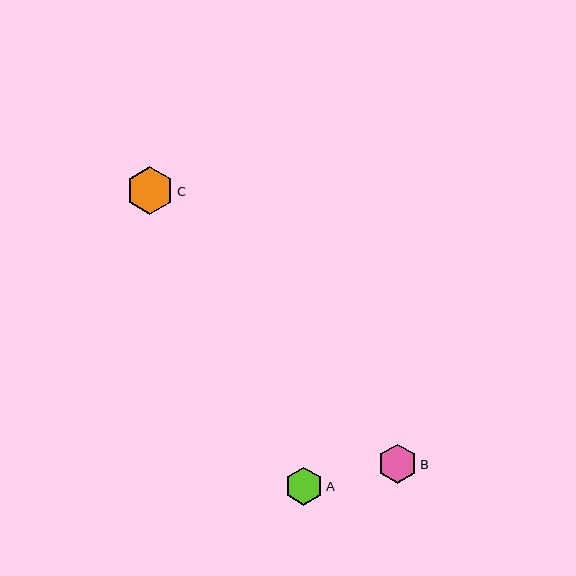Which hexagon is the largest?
Hexagon C is the largest with a size of approximately 48 pixels.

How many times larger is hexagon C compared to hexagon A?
Hexagon C is approximately 1.3 times the size of hexagon A.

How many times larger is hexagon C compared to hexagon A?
Hexagon C is approximately 1.3 times the size of hexagon A.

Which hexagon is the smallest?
Hexagon A is the smallest with a size of approximately 38 pixels.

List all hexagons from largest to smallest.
From largest to smallest: C, B, A.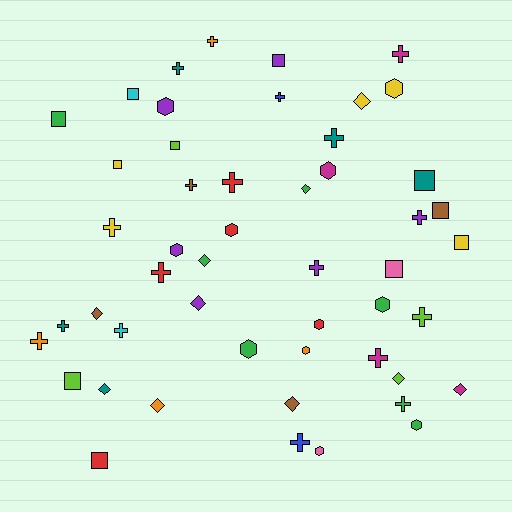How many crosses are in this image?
There are 18 crosses.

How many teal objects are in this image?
There are 5 teal objects.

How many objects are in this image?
There are 50 objects.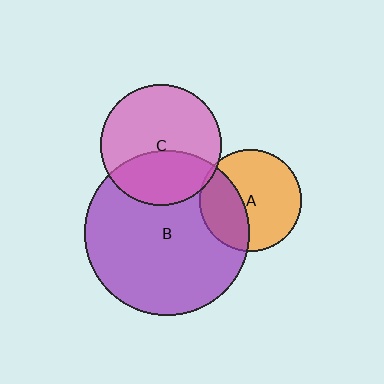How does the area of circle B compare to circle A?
Approximately 2.6 times.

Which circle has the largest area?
Circle B (purple).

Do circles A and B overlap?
Yes.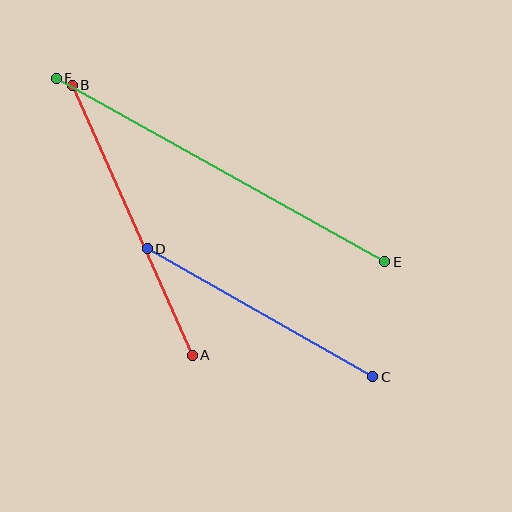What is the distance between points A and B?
The distance is approximately 296 pixels.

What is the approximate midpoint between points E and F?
The midpoint is at approximately (221, 170) pixels.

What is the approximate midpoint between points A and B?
The midpoint is at approximately (132, 220) pixels.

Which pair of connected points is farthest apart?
Points E and F are farthest apart.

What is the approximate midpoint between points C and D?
The midpoint is at approximately (260, 313) pixels.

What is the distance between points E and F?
The distance is approximately 376 pixels.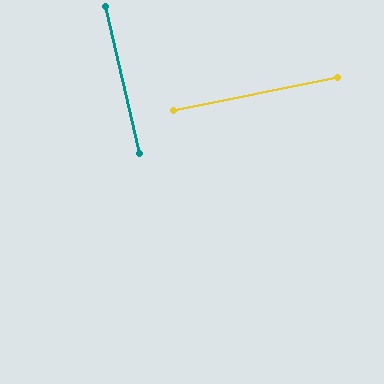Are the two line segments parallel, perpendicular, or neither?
Perpendicular — they meet at approximately 88°.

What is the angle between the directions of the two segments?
Approximately 88 degrees.